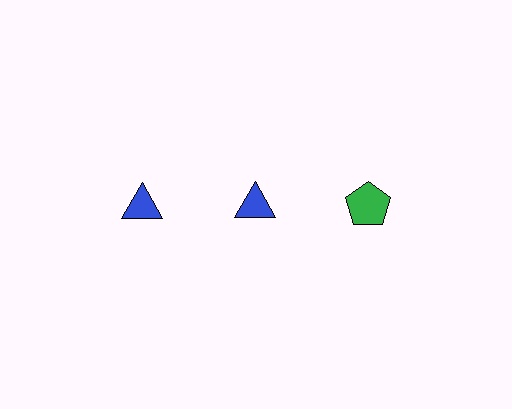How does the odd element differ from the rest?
It differs in both color (green instead of blue) and shape (pentagon instead of triangle).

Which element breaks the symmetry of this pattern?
The green pentagon in the top row, center column breaks the symmetry. All other shapes are blue triangles.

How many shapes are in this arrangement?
There are 3 shapes arranged in a grid pattern.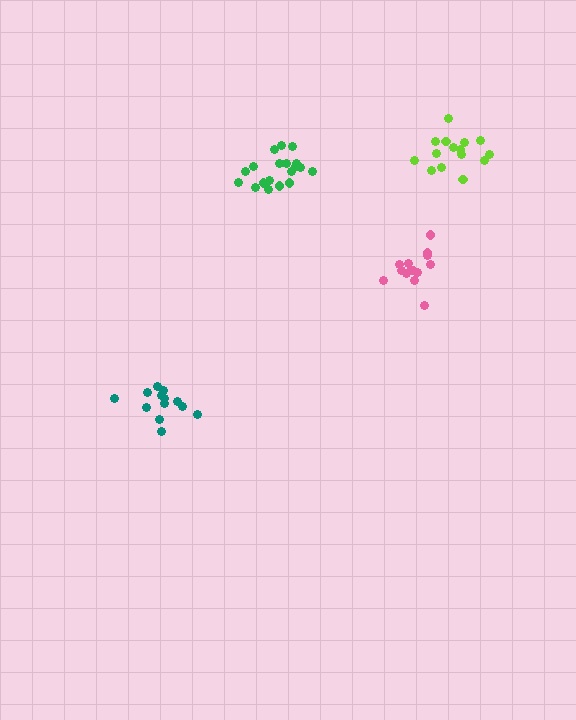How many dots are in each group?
Group 1: 19 dots, Group 2: 14 dots, Group 3: 13 dots, Group 4: 15 dots (61 total).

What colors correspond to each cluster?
The clusters are colored: green, pink, teal, lime.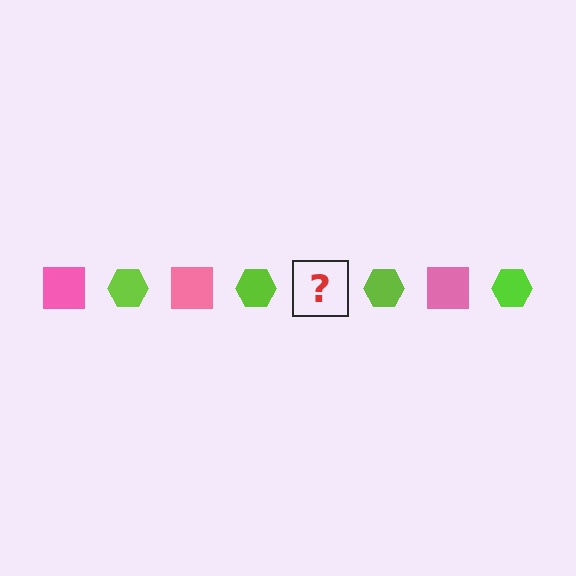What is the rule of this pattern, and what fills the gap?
The rule is that the pattern alternates between pink square and lime hexagon. The gap should be filled with a pink square.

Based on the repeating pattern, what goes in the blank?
The blank should be a pink square.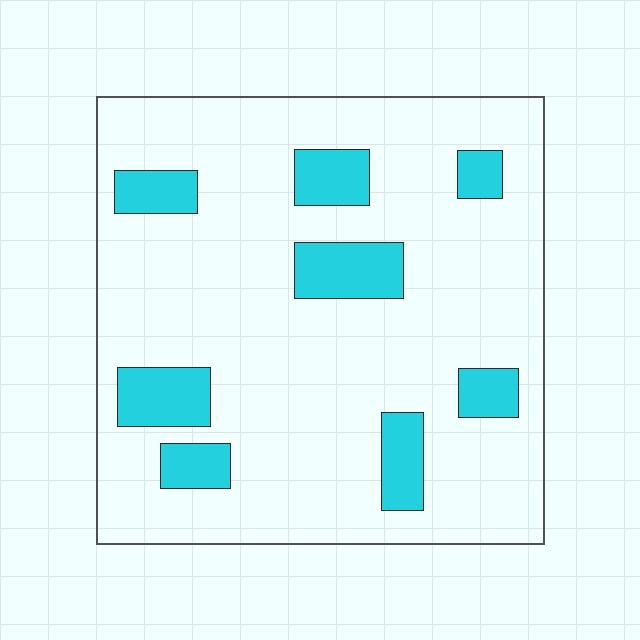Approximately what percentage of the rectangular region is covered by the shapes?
Approximately 15%.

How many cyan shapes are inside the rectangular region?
8.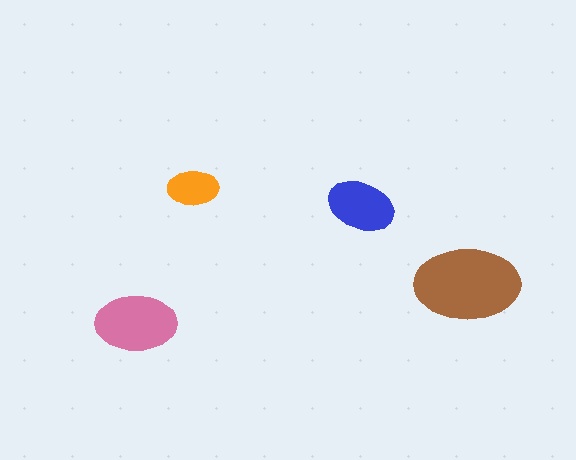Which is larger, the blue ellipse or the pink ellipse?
The pink one.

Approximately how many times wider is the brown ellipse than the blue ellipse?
About 1.5 times wider.